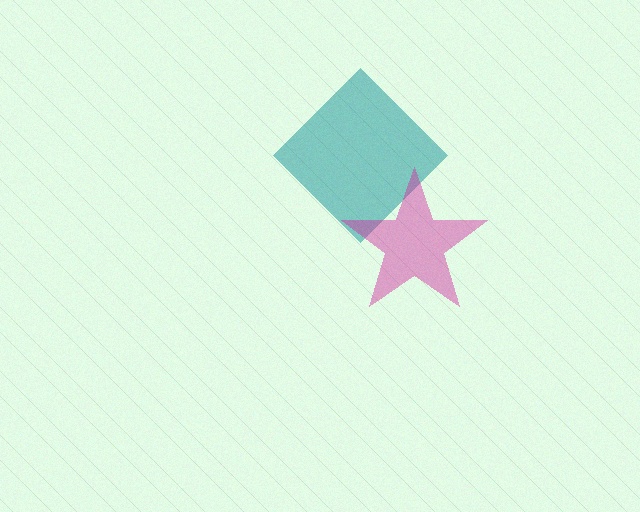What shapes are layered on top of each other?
The layered shapes are: a teal diamond, a magenta star.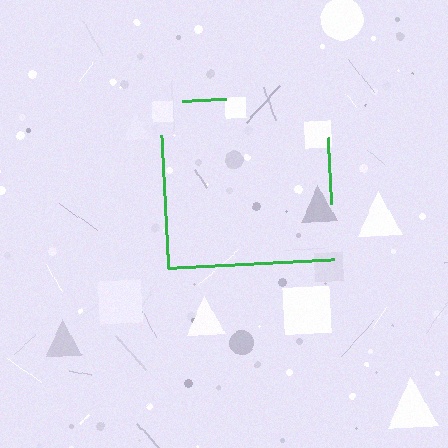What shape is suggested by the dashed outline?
The dashed outline suggests a square.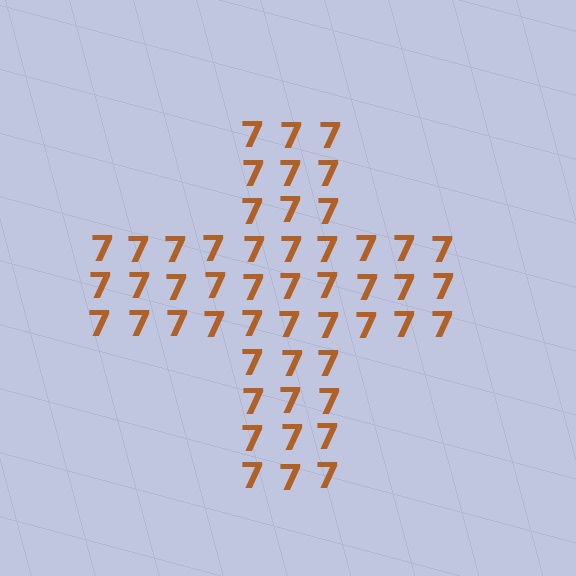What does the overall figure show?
The overall figure shows a cross.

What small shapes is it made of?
It is made of small digit 7's.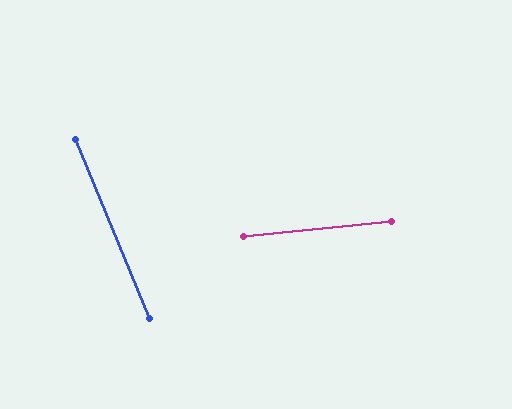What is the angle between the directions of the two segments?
Approximately 73 degrees.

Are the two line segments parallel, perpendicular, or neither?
Neither parallel nor perpendicular — they differ by about 73°.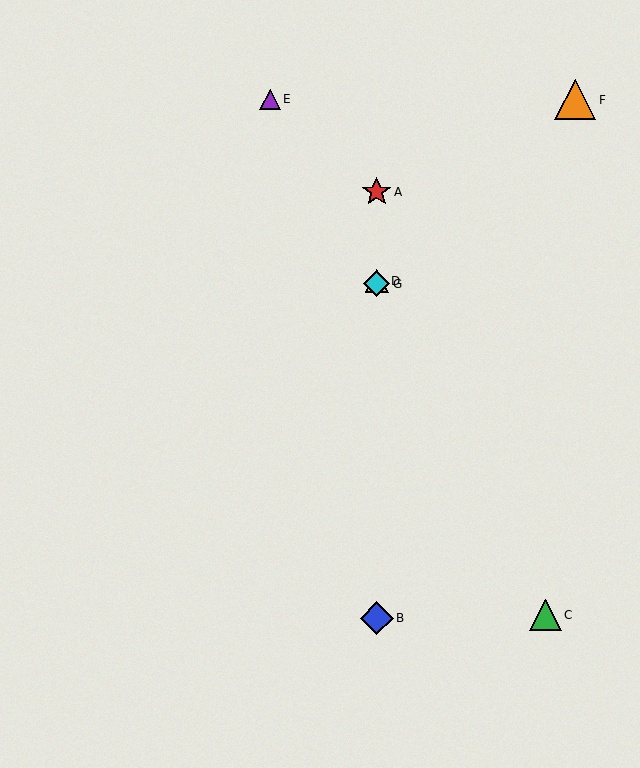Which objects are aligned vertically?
Objects A, B, D, G are aligned vertically.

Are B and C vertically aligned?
No, B is at x≈377 and C is at x≈545.